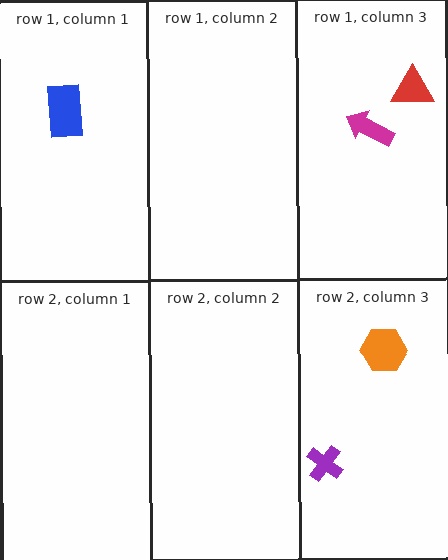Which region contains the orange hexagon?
The row 2, column 3 region.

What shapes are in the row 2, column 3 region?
The purple cross, the orange hexagon.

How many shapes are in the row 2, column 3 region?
2.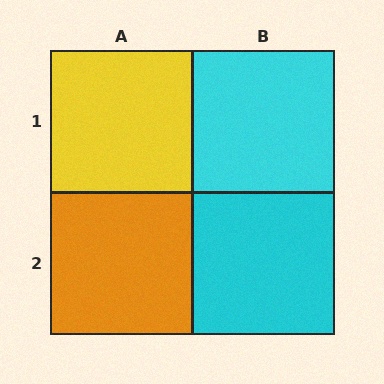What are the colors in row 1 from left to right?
Yellow, cyan.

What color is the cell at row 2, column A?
Orange.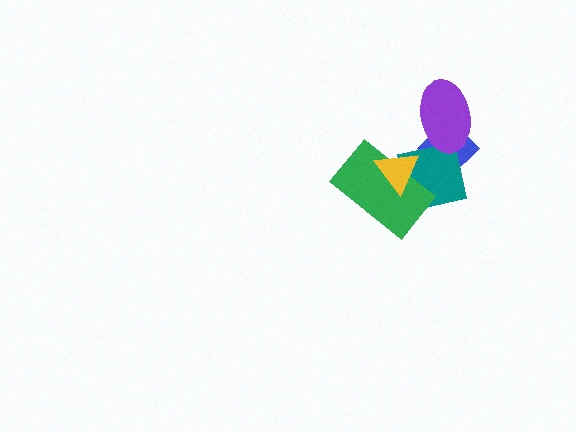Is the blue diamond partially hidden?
Yes, it is partially covered by another shape.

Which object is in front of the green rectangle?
The yellow triangle is in front of the green rectangle.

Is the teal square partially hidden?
Yes, it is partially covered by another shape.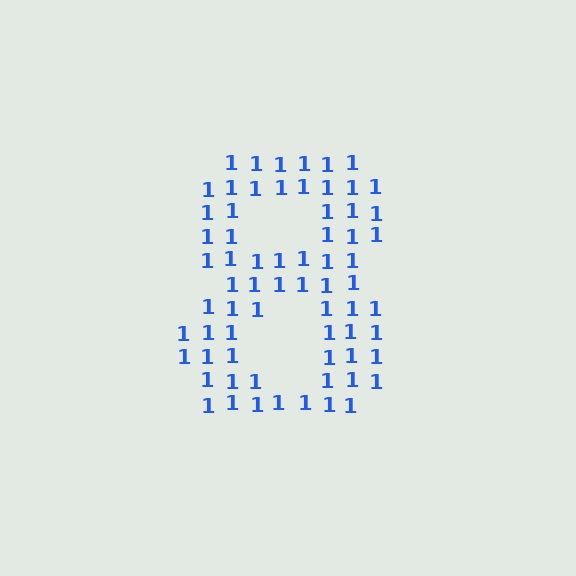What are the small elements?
The small elements are digit 1's.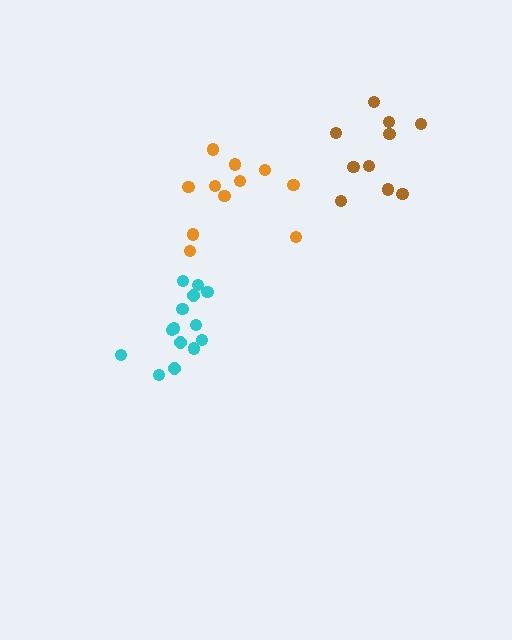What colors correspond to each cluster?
The clusters are colored: brown, orange, cyan.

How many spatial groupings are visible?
There are 3 spatial groupings.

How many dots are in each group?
Group 1: 10 dots, Group 2: 11 dots, Group 3: 14 dots (35 total).